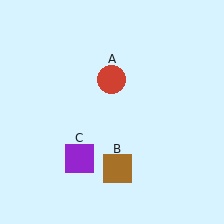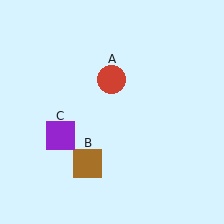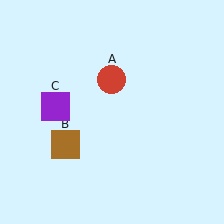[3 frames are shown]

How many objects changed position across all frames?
2 objects changed position: brown square (object B), purple square (object C).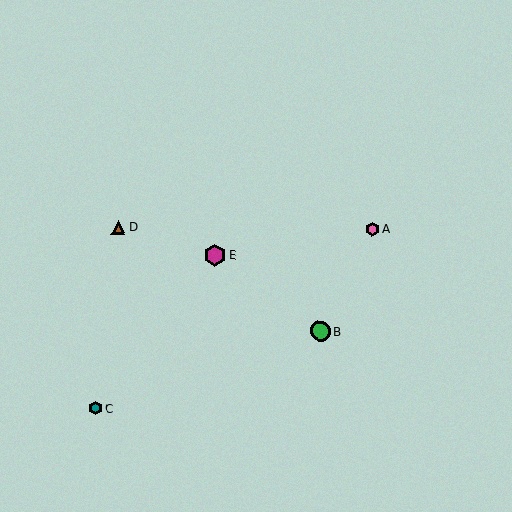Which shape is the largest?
The magenta hexagon (labeled E) is the largest.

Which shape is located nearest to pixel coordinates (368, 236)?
The pink hexagon (labeled A) at (372, 229) is nearest to that location.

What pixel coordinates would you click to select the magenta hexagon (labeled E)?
Click at (215, 255) to select the magenta hexagon E.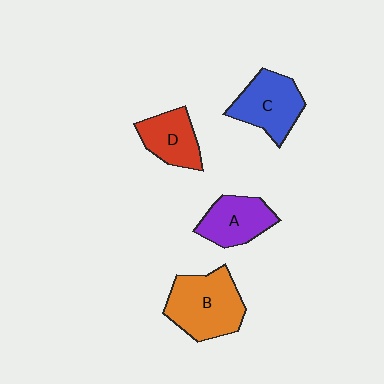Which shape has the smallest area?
Shape D (red).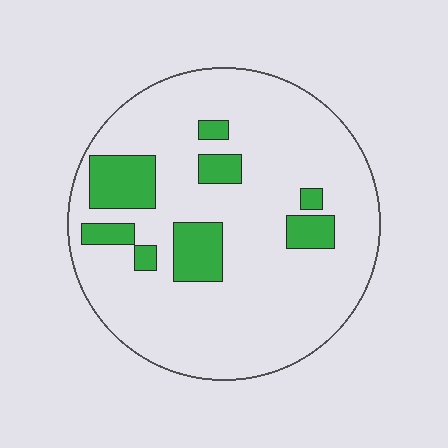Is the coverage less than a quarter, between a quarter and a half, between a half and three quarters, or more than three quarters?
Less than a quarter.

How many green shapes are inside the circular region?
8.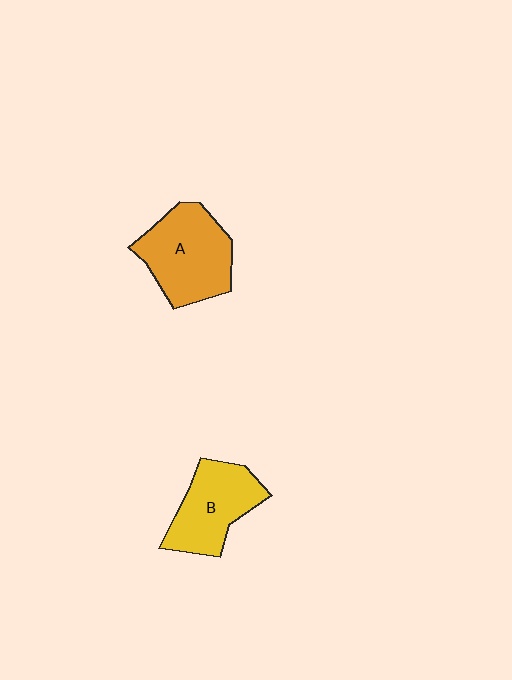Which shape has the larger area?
Shape A (orange).